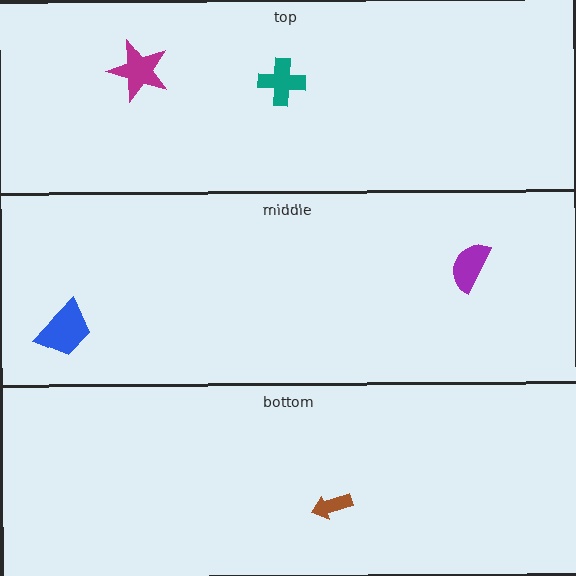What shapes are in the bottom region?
The brown arrow.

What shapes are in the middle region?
The blue trapezoid, the purple semicircle.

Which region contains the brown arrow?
The bottom region.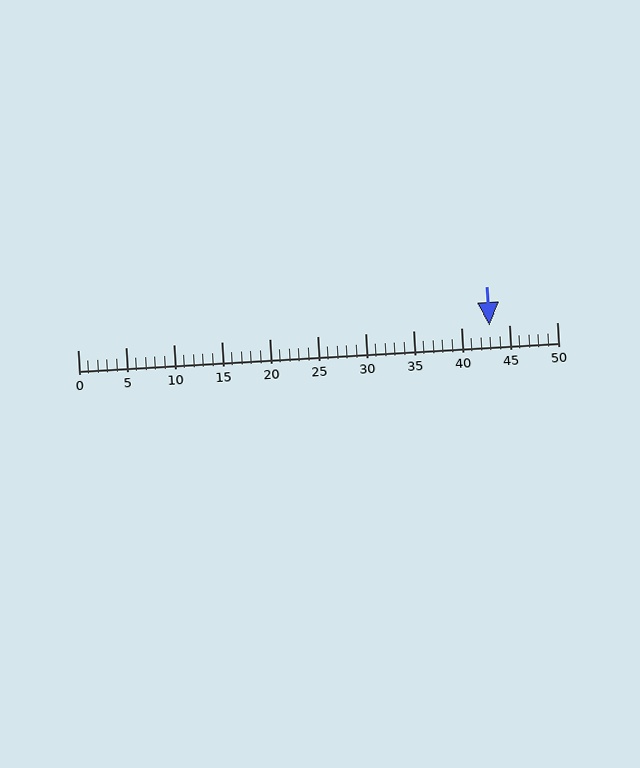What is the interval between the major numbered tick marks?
The major tick marks are spaced 5 units apart.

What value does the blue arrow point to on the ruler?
The blue arrow points to approximately 43.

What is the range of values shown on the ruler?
The ruler shows values from 0 to 50.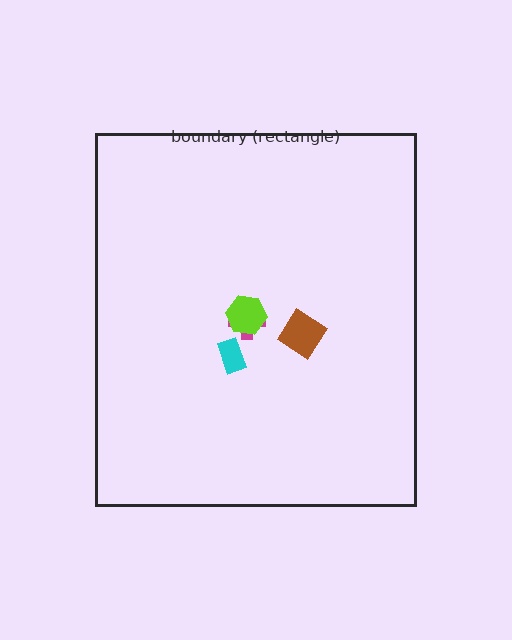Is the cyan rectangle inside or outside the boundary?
Inside.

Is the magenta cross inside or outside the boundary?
Inside.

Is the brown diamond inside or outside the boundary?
Inside.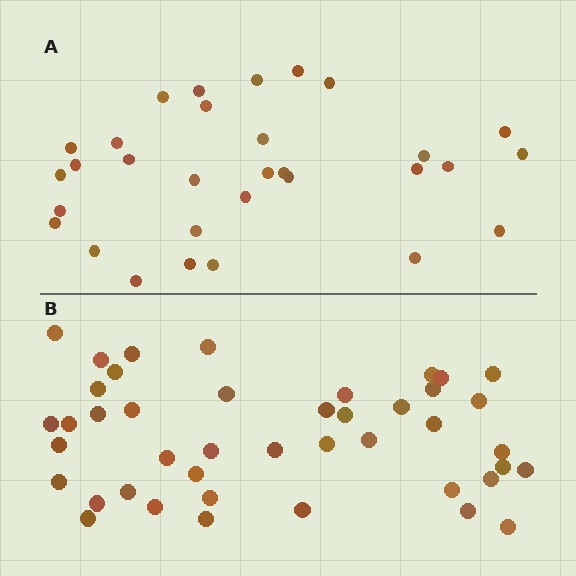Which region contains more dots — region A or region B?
Region B (the bottom region) has more dots.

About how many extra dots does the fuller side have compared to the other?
Region B has roughly 12 or so more dots than region A.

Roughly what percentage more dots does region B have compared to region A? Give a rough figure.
About 40% more.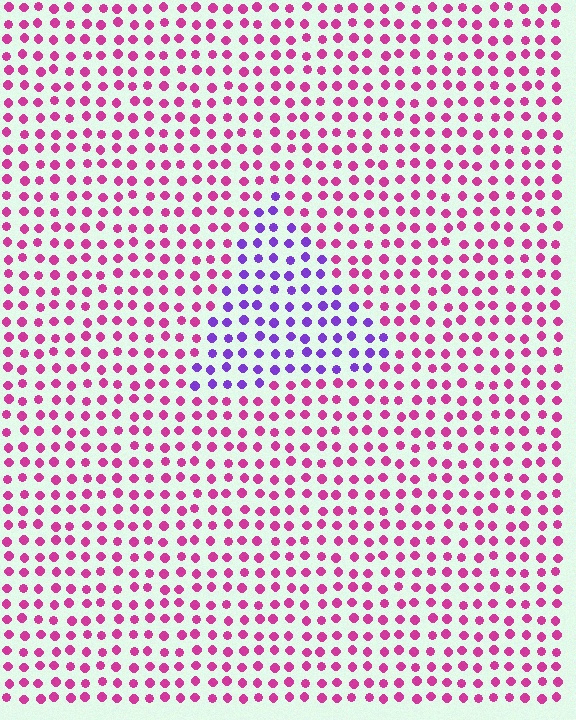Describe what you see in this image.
The image is filled with small magenta elements in a uniform arrangement. A triangle-shaped region is visible where the elements are tinted to a slightly different hue, forming a subtle color boundary.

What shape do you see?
I see a triangle.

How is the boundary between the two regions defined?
The boundary is defined purely by a slight shift in hue (about 53 degrees). Spacing, size, and orientation are identical on both sides.